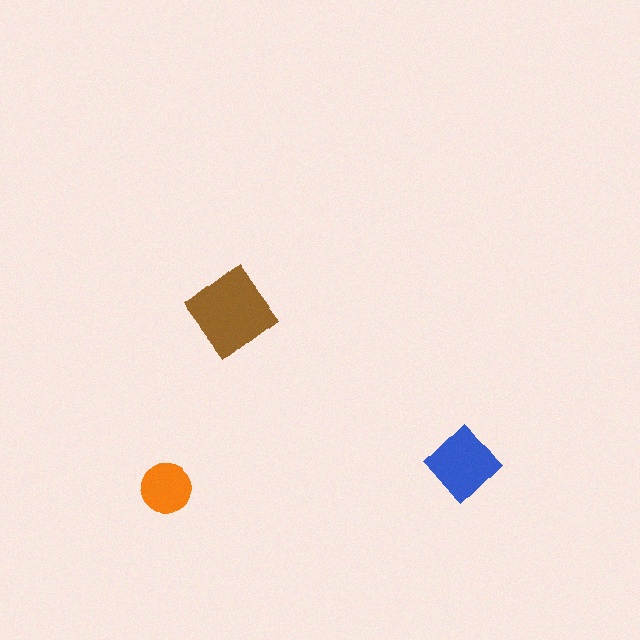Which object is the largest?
The brown diamond.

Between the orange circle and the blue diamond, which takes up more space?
The blue diamond.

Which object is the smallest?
The orange circle.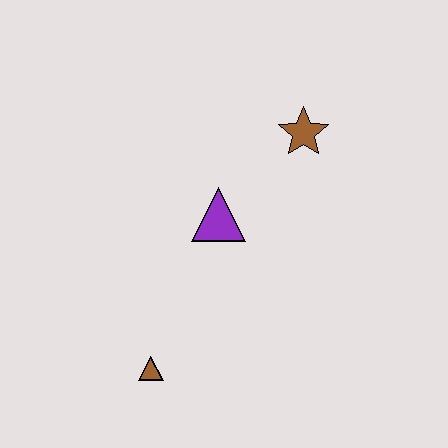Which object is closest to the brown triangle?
The purple triangle is closest to the brown triangle.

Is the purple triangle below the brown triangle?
No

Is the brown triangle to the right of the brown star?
No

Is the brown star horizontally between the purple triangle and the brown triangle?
No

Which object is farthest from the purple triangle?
The brown triangle is farthest from the purple triangle.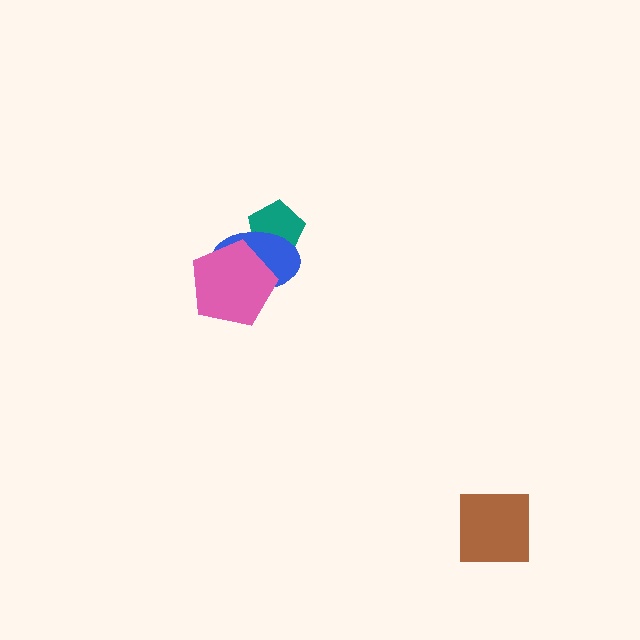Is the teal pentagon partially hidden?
Yes, it is partially covered by another shape.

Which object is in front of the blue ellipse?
The pink pentagon is in front of the blue ellipse.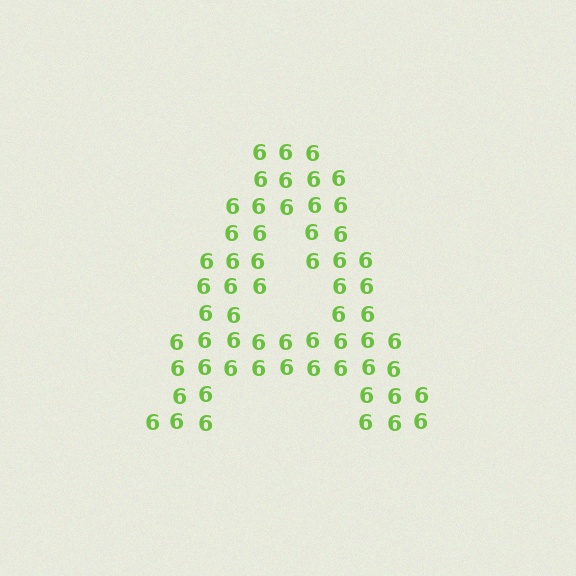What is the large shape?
The large shape is the letter A.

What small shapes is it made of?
It is made of small digit 6's.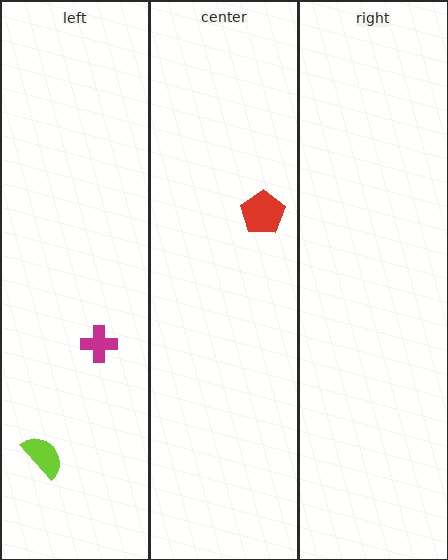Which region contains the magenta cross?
The left region.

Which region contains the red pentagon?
The center region.